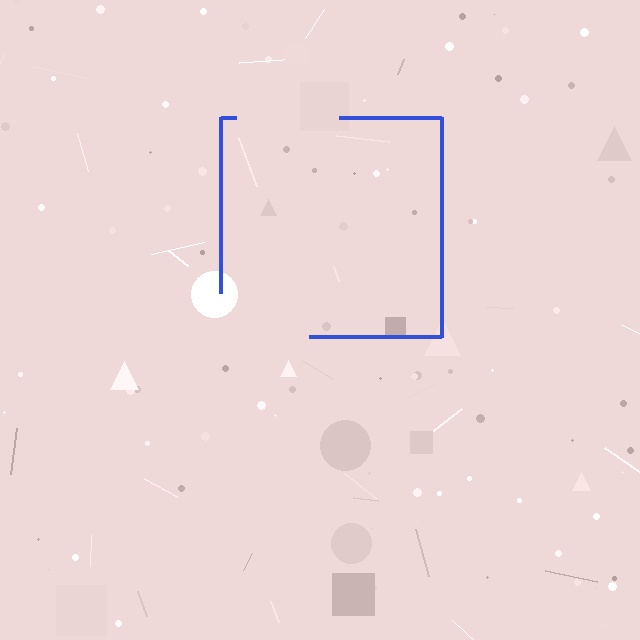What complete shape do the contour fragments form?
The contour fragments form a square.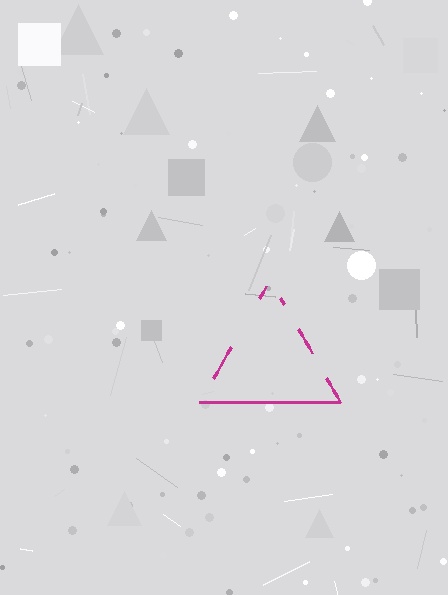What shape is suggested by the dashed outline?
The dashed outline suggests a triangle.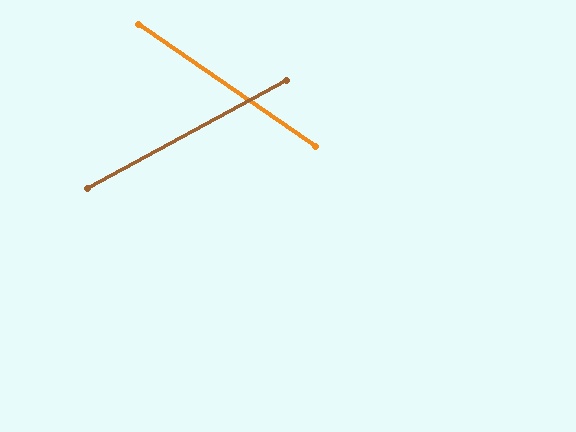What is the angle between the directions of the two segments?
Approximately 63 degrees.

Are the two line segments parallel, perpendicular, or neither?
Neither parallel nor perpendicular — they differ by about 63°.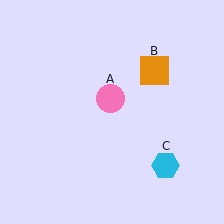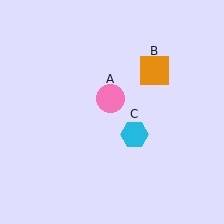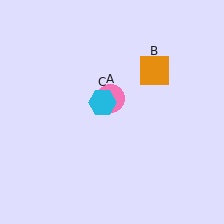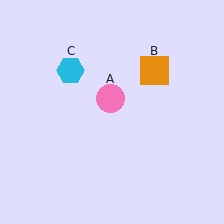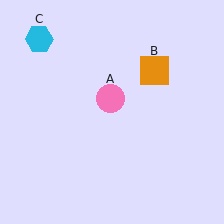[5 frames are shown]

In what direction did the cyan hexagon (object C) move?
The cyan hexagon (object C) moved up and to the left.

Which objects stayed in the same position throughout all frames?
Pink circle (object A) and orange square (object B) remained stationary.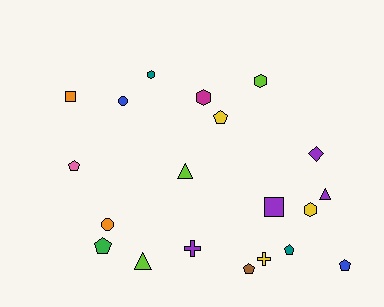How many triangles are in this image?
There are 3 triangles.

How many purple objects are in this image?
There are 4 purple objects.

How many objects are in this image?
There are 20 objects.